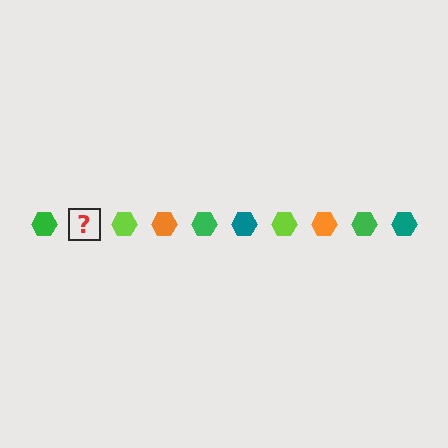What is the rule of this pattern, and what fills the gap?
The rule is that the pattern cycles through green, teal, lime, orange hexagons. The gap should be filled with a teal hexagon.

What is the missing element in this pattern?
The missing element is a teal hexagon.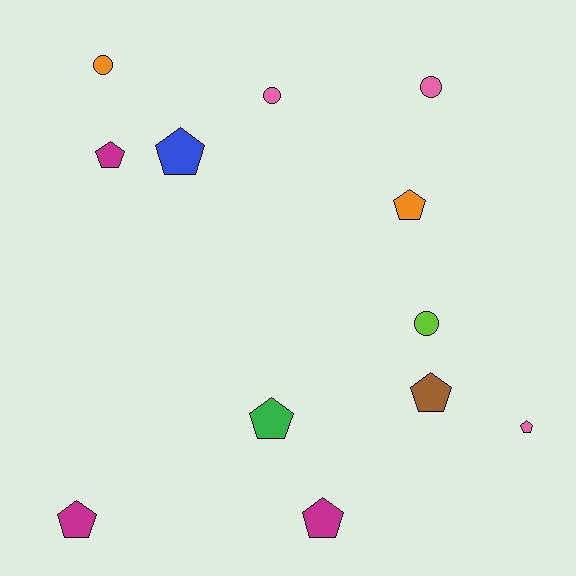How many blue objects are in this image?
There is 1 blue object.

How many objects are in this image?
There are 12 objects.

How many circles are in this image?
There are 4 circles.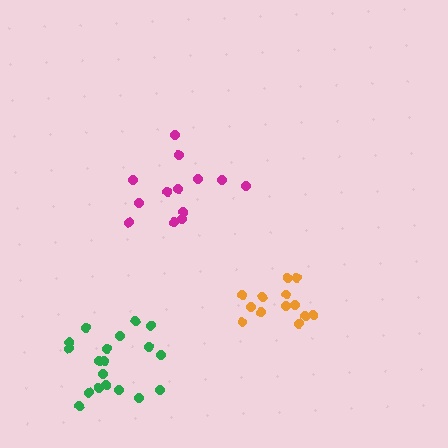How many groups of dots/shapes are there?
There are 3 groups.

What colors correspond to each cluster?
The clusters are colored: orange, magenta, green.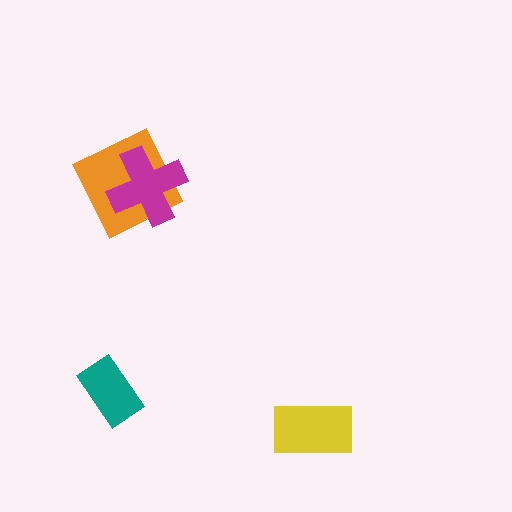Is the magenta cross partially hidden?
No, no other shape covers it.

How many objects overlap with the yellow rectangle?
0 objects overlap with the yellow rectangle.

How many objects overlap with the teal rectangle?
0 objects overlap with the teal rectangle.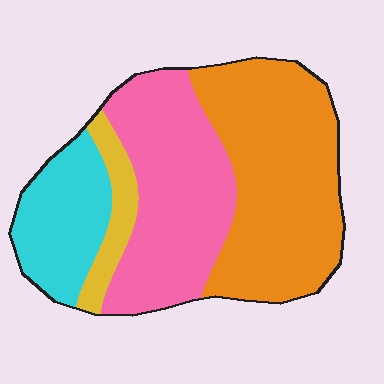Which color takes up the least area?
Yellow, at roughly 10%.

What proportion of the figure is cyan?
Cyan covers around 15% of the figure.